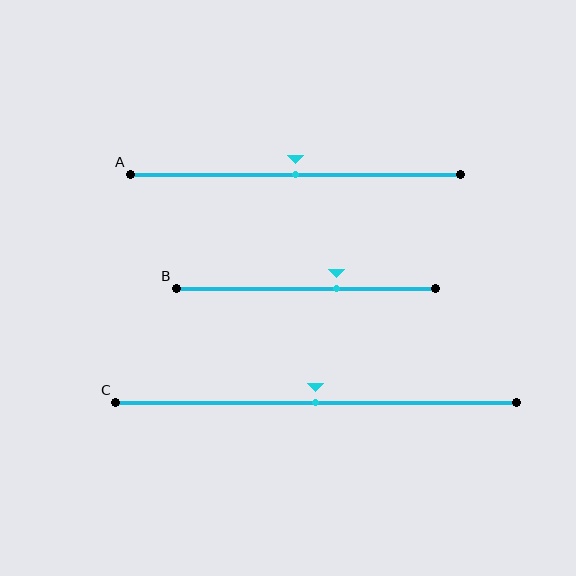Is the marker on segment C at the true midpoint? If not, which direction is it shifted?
Yes, the marker on segment C is at the true midpoint.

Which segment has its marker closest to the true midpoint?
Segment A has its marker closest to the true midpoint.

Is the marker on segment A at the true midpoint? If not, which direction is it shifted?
Yes, the marker on segment A is at the true midpoint.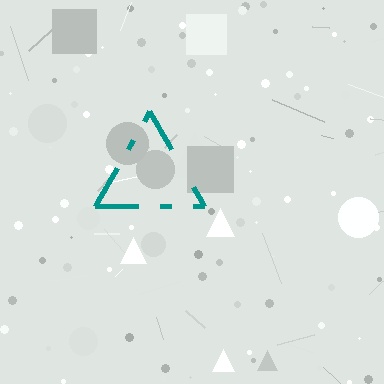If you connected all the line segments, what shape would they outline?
They would outline a triangle.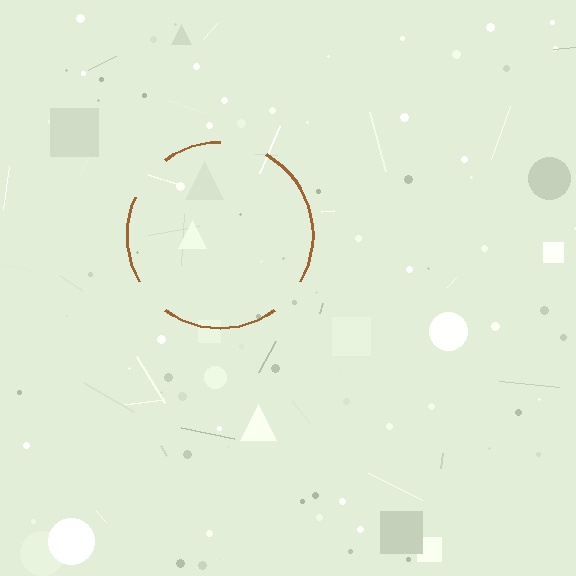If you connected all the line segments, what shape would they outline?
They would outline a circle.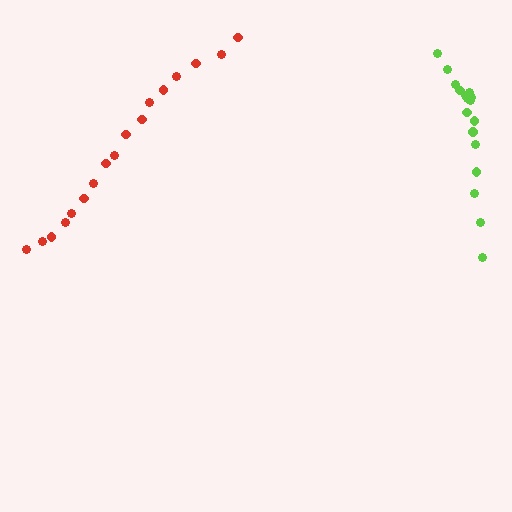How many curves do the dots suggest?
There are 2 distinct paths.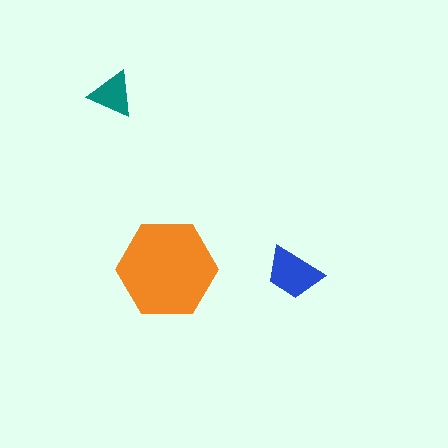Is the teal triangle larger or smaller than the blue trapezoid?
Smaller.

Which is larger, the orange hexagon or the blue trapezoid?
The orange hexagon.